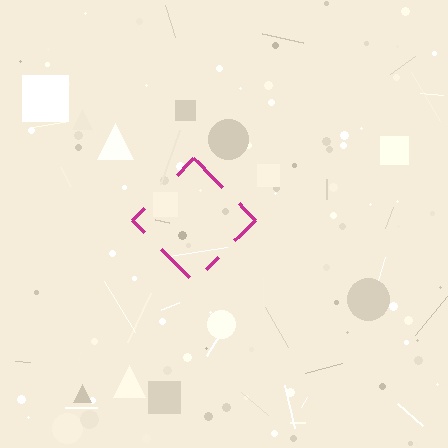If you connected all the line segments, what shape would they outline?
They would outline a diamond.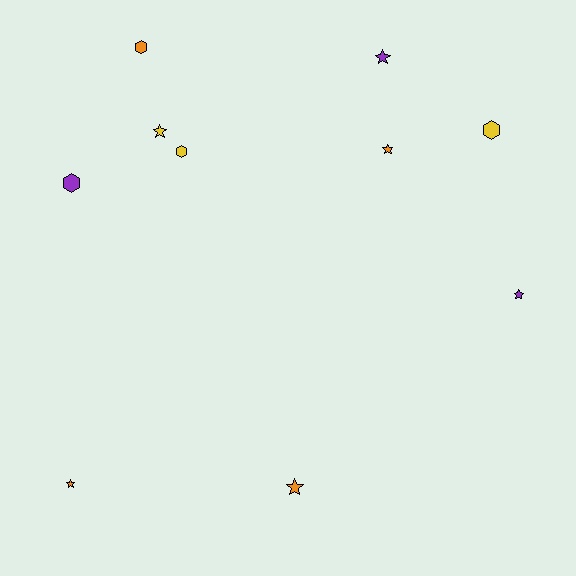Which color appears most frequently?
Orange, with 4 objects.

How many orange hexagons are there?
There is 1 orange hexagon.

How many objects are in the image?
There are 10 objects.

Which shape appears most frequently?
Star, with 6 objects.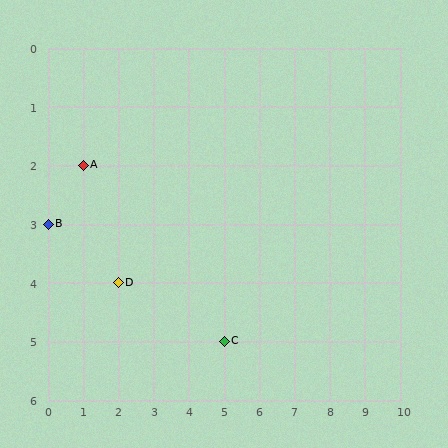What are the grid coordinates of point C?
Point C is at grid coordinates (5, 5).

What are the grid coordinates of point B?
Point B is at grid coordinates (0, 3).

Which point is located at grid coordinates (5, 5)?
Point C is at (5, 5).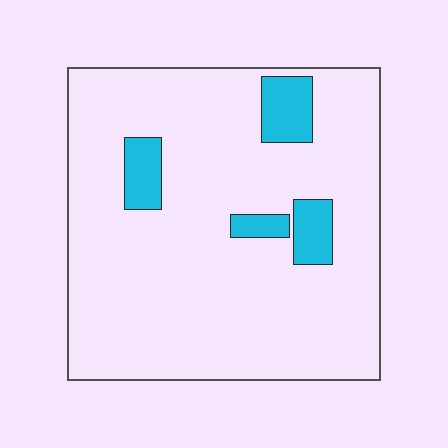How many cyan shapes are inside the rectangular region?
4.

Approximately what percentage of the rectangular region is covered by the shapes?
Approximately 10%.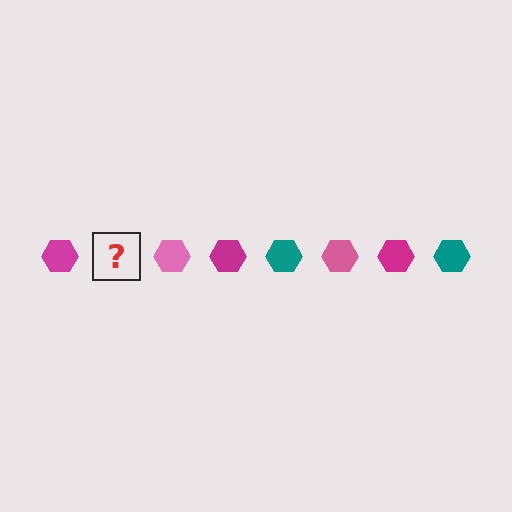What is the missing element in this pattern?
The missing element is a teal hexagon.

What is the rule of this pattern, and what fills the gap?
The rule is that the pattern cycles through magenta, teal, pink hexagons. The gap should be filled with a teal hexagon.